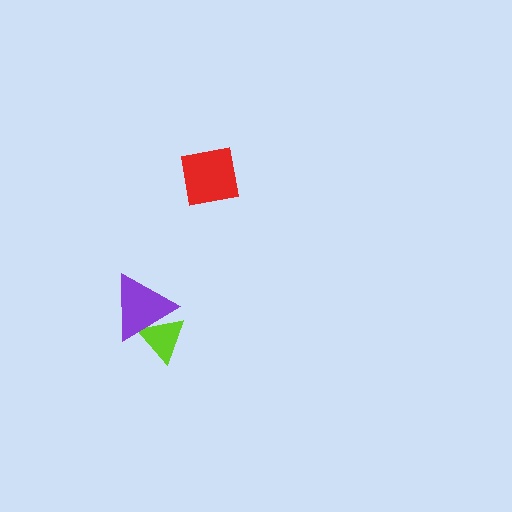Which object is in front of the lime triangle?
The purple triangle is in front of the lime triangle.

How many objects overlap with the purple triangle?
1 object overlaps with the purple triangle.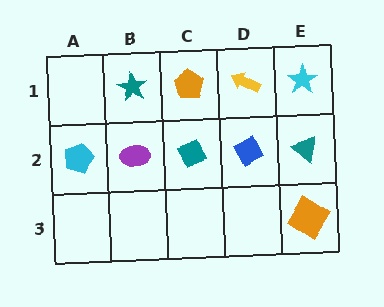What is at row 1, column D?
A yellow arrow.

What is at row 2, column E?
A teal triangle.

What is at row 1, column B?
A teal star.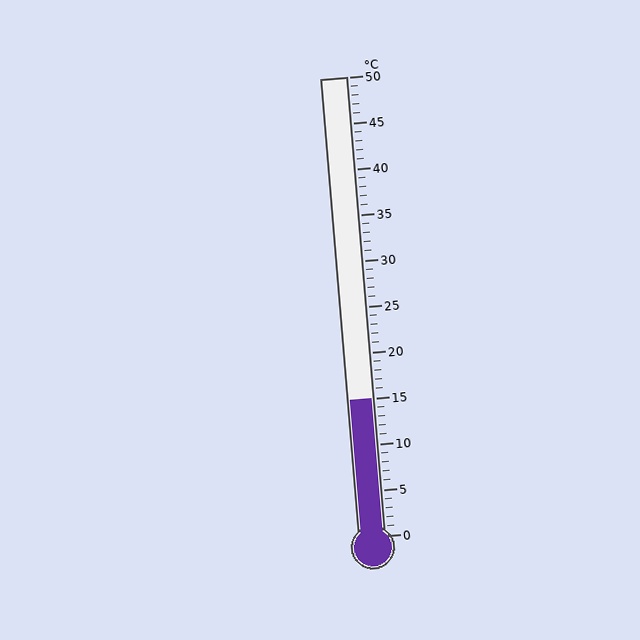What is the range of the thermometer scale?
The thermometer scale ranges from 0°C to 50°C.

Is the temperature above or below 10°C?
The temperature is above 10°C.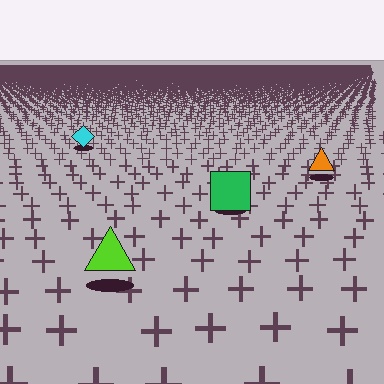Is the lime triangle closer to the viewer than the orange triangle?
Yes. The lime triangle is closer — you can tell from the texture gradient: the ground texture is coarser near it.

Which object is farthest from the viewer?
The cyan diamond is farthest from the viewer. It appears smaller and the ground texture around it is denser.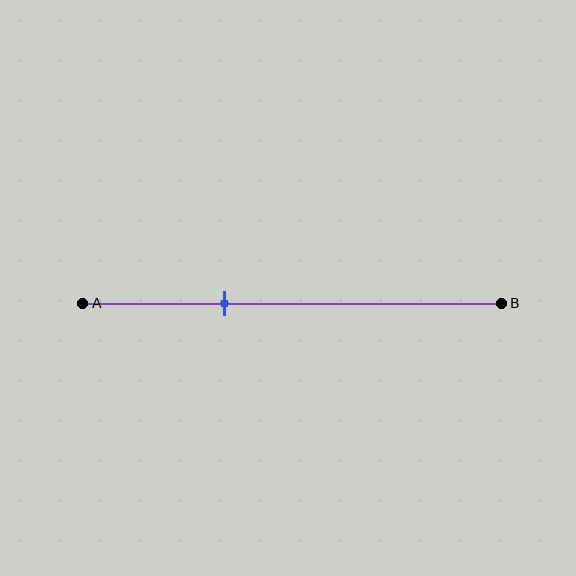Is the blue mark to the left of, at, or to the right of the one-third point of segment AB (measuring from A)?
The blue mark is approximately at the one-third point of segment AB.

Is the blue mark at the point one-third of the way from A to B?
Yes, the mark is approximately at the one-third point.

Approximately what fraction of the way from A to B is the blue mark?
The blue mark is approximately 35% of the way from A to B.